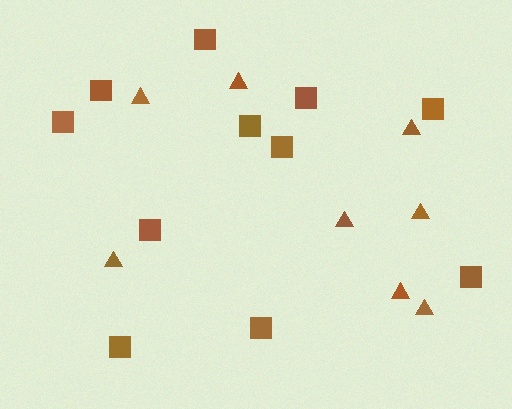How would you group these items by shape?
There are 2 groups: one group of squares (11) and one group of triangles (8).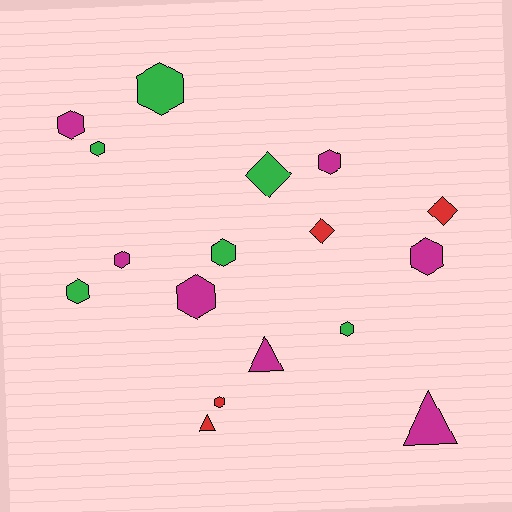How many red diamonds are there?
There are 2 red diamonds.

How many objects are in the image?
There are 17 objects.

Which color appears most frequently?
Magenta, with 7 objects.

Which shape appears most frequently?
Hexagon, with 11 objects.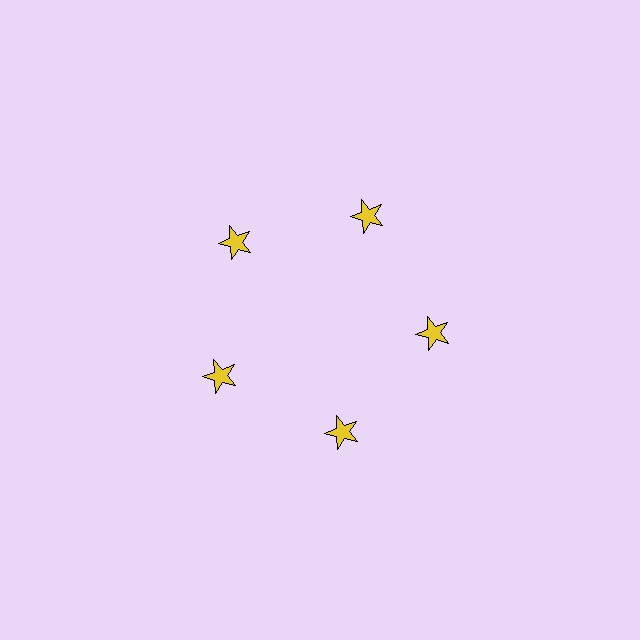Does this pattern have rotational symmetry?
Yes, this pattern has 5-fold rotational symmetry. It looks the same after rotating 72 degrees around the center.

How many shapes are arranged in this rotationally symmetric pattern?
There are 5 shapes, arranged in 5 groups of 1.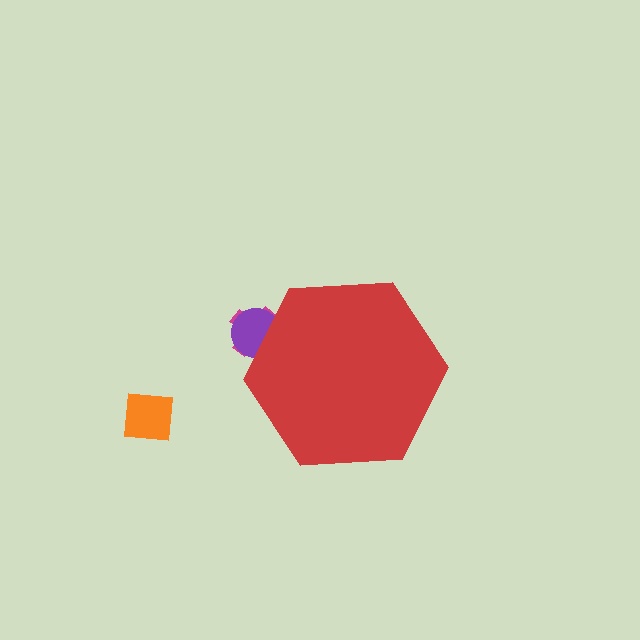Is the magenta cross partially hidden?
Yes, the magenta cross is partially hidden behind the red hexagon.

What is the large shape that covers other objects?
A red hexagon.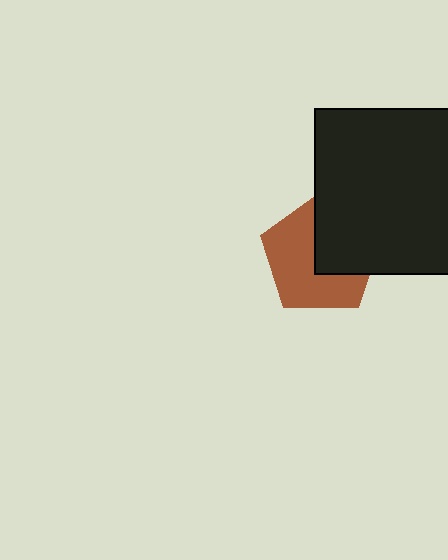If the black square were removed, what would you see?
You would see the complete brown pentagon.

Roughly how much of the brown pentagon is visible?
About half of it is visible (roughly 57%).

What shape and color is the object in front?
The object in front is a black square.